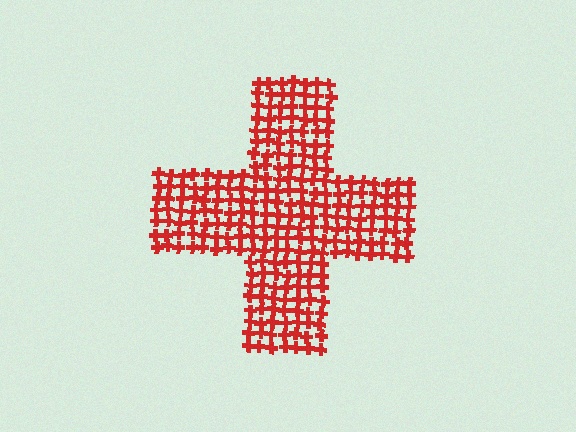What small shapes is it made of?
It is made of small crosses.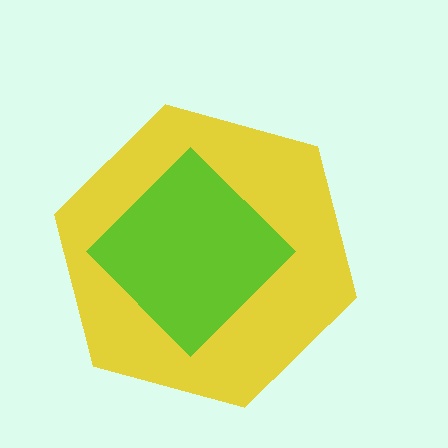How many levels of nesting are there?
2.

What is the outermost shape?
The yellow hexagon.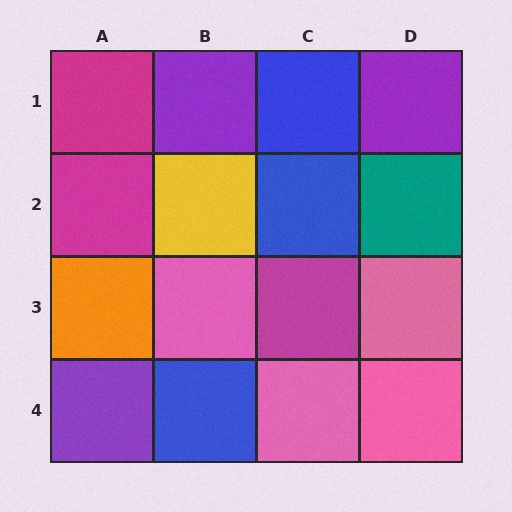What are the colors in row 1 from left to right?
Magenta, purple, blue, purple.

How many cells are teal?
1 cell is teal.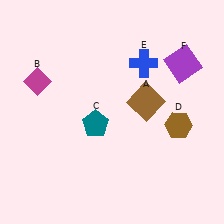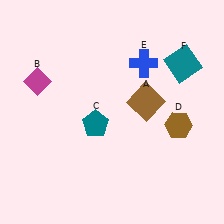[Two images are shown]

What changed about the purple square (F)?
In Image 1, F is purple. In Image 2, it changed to teal.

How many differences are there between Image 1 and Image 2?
There is 1 difference between the two images.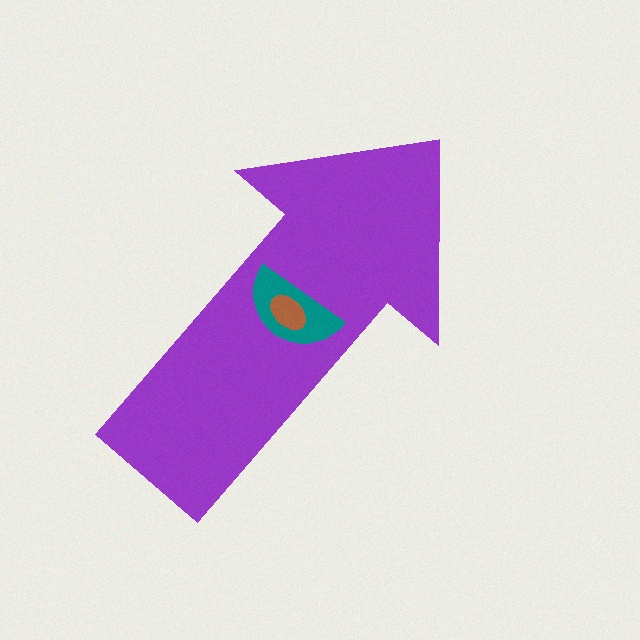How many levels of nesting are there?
3.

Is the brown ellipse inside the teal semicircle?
Yes.